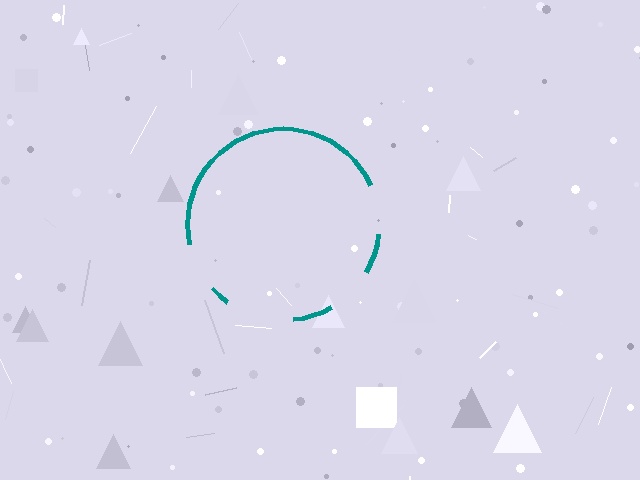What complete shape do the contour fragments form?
The contour fragments form a circle.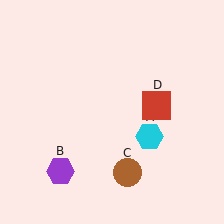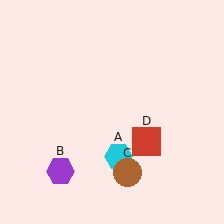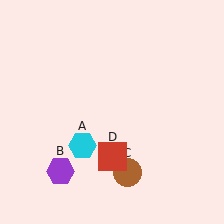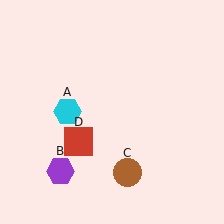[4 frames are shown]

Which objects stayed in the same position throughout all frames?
Purple hexagon (object B) and brown circle (object C) remained stationary.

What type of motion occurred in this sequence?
The cyan hexagon (object A), red square (object D) rotated clockwise around the center of the scene.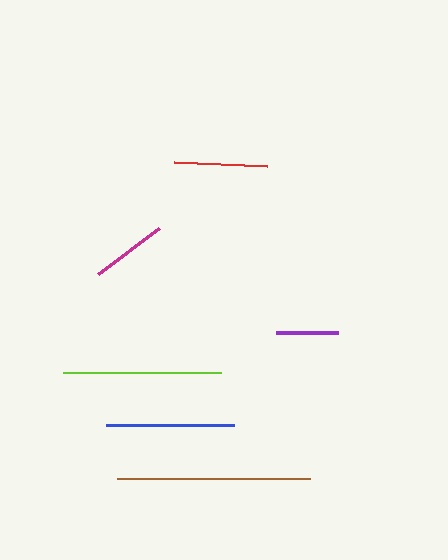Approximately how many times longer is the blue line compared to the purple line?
The blue line is approximately 2.1 times the length of the purple line.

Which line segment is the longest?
The brown line is the longest at approximately 194 pixels.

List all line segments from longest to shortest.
From longest to shortest: brown, lime, blue, red, magenta, purple.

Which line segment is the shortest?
The purple line is the shortest at approximately 62 pixels.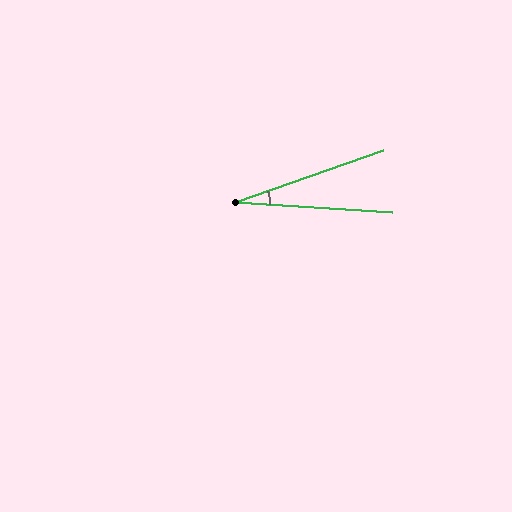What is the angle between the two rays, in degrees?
Approximately 23 degrees.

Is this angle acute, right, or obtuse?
It is acute.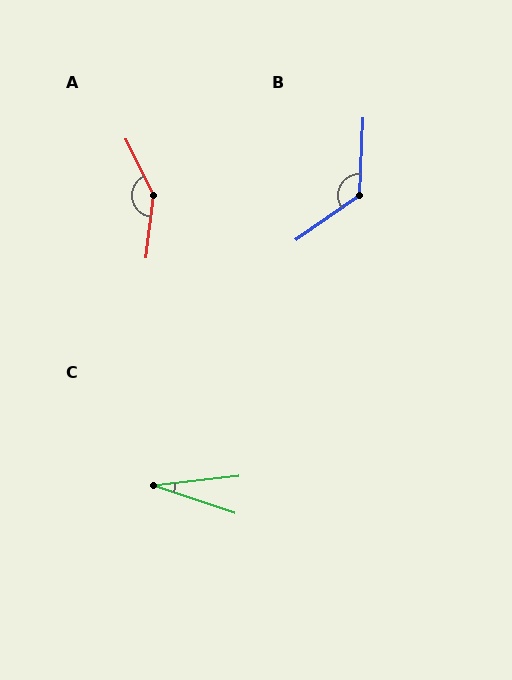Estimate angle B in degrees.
Approximately 128 degrees.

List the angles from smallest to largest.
C (25°), B (128°), A (148°).